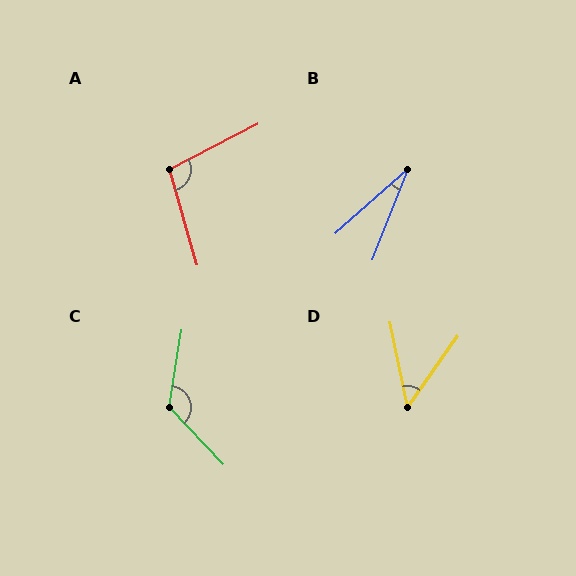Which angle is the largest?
C, at approximately 127 degrees.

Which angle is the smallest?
B, at approximately 26 degrees.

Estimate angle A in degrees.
Approximately 101 degrees.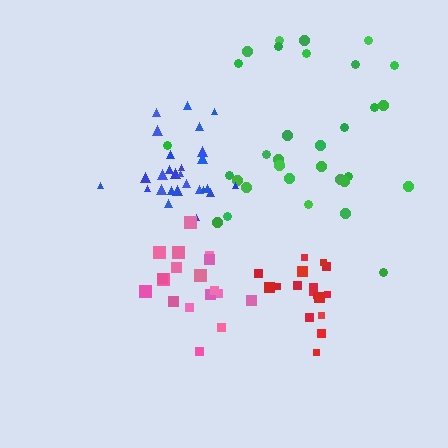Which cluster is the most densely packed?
Red.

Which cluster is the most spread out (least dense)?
Green.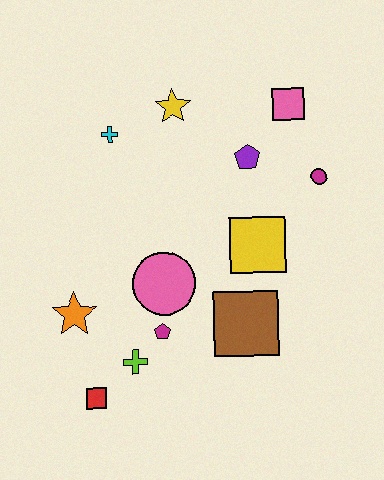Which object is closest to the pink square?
The purple pentagon is closest to the pink square.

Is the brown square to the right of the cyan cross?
Yes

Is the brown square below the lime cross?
No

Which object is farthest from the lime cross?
The pink square is farthest from the lime cross.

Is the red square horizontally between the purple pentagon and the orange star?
Yes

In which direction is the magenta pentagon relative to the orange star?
The magenta pentagon is to the right of the orange star.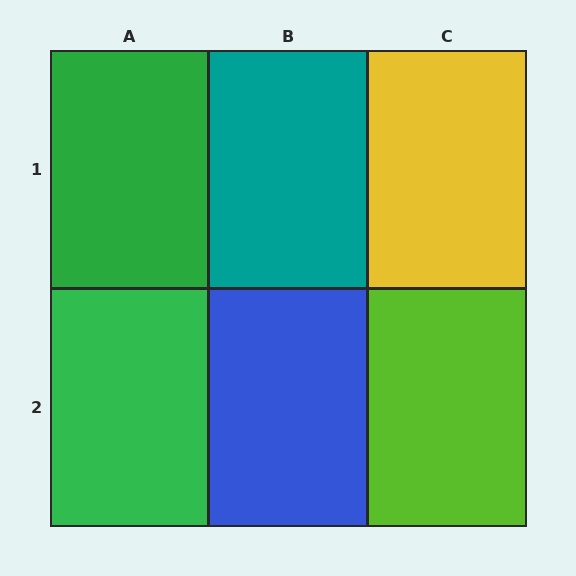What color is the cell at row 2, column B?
Blue.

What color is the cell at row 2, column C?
Lime.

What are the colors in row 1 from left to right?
Green, teal, yellow.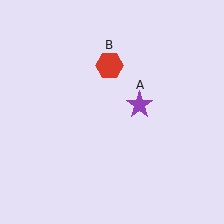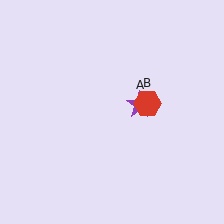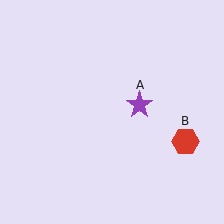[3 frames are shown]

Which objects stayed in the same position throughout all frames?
Purple star (object A) remained stationary.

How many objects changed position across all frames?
1 object changed position: red hexagon (object B).